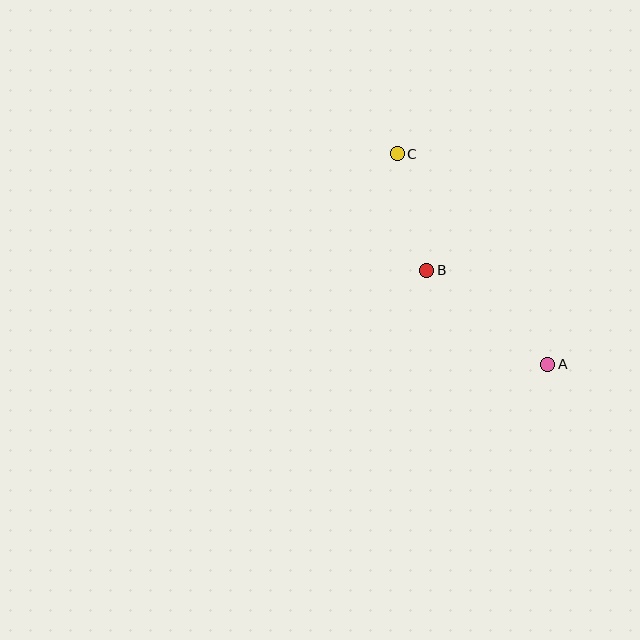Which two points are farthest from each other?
Points A and C are farthest from each other.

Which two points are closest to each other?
Points B and C are closest to each other.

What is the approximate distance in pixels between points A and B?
The distance between A and B is approximately 153 pixels.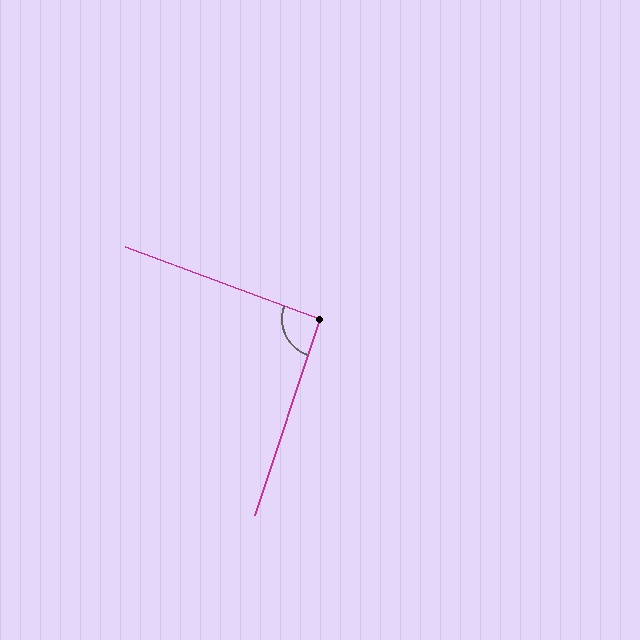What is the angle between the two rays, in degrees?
Approximately 92 degrees.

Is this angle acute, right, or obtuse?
It is approximately a right angle.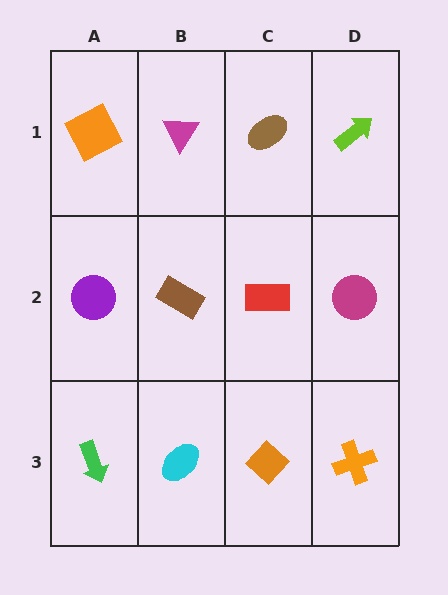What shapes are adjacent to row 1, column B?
A brown rectangle (row 2, column B), an orange square (row 1, column A), a brown ellipse (row 1, column C).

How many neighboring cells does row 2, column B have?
4.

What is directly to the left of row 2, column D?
A red rectangle.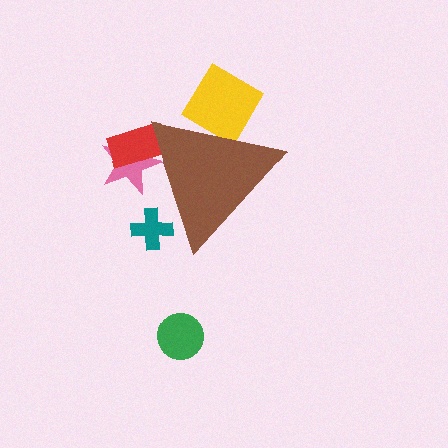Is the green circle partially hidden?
No, the green circle is fully visible.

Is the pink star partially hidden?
Yes, the pink star is partially hidden behind the brown triangle.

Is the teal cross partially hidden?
Yes, the teal cross is partially hidden behind the brown triangle.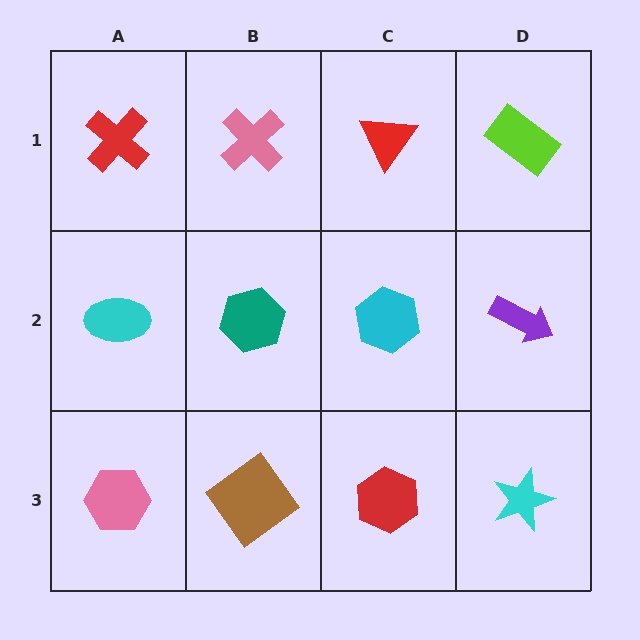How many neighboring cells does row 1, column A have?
2.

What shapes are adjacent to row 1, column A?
A cyan ellipse (row 2, column A), a pink cross (row 1, column B).